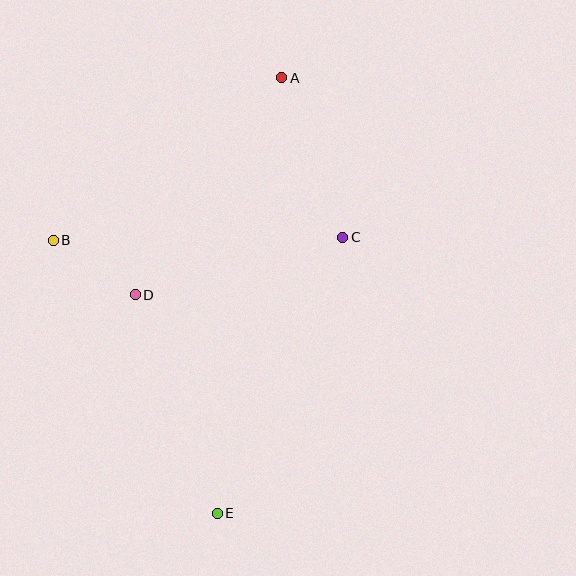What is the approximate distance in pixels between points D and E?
The distance between D and E is approximately 234 pixels.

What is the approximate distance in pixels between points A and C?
The distance between A and C is approximately 170 pixels.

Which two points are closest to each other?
Points B and D are closest to each other.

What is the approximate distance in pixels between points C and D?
The distance between C and D is approximately 215 pixels.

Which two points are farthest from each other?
Points A and E are farthest from each other.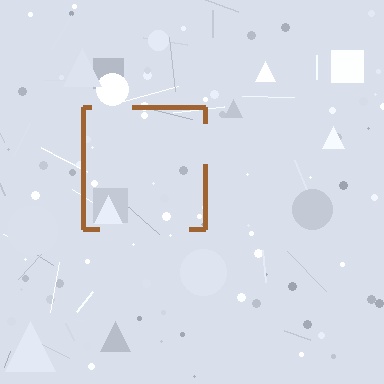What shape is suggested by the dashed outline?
The dashed outline suggests a square.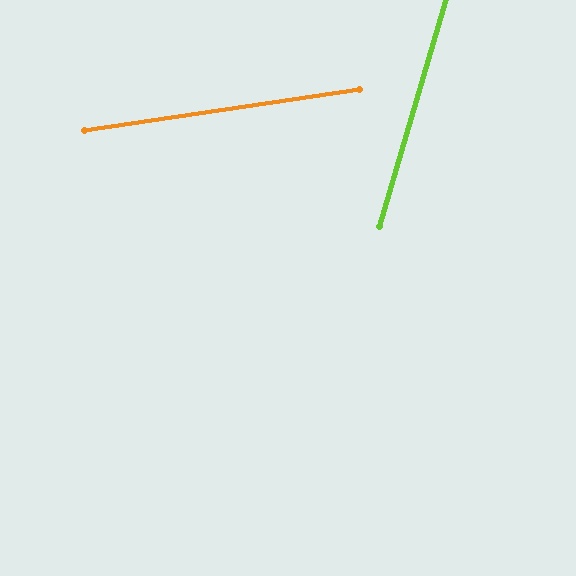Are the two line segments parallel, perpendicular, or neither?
Neither parallel nor perpendicular — they differ by about 65°.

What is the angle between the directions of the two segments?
Approximately 65 degrees.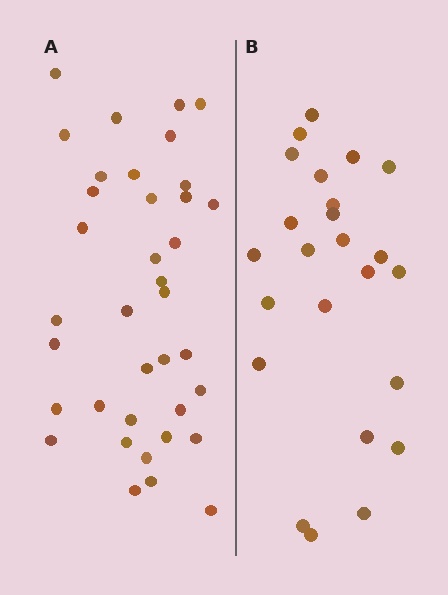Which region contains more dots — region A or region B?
Region A (the left region) has more dots.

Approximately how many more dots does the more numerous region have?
Region A has approximately 15 more dots than region B.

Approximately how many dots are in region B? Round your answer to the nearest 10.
About 20 dots. (The exact count is 24, which rounds to 20.)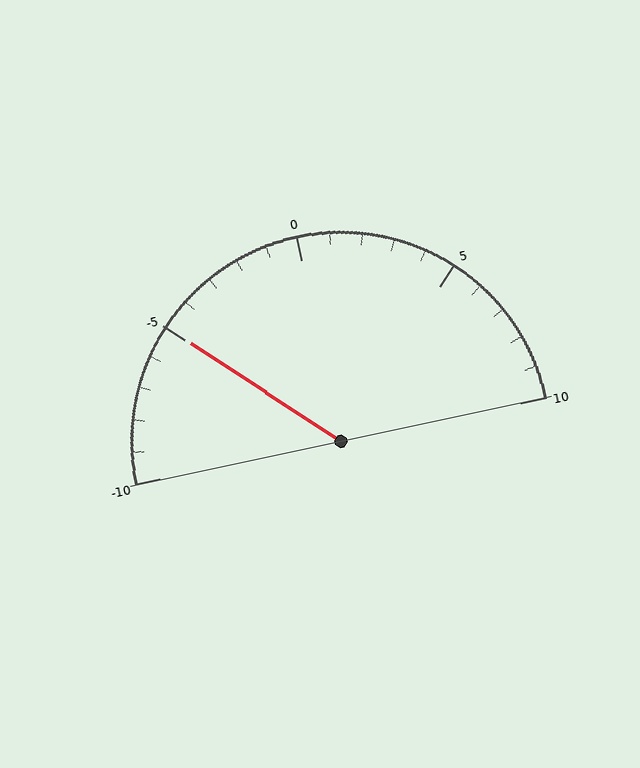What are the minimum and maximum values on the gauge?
The gauge ranges from -10 to 10.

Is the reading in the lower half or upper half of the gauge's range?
The reading is in the lower half of the range (-10 to 10).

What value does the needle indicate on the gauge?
The needle indicates approximately -5.